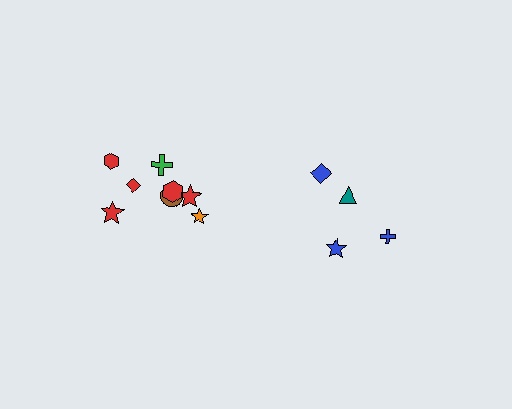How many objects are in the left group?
There are 8 objects.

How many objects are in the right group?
There are 4 objects.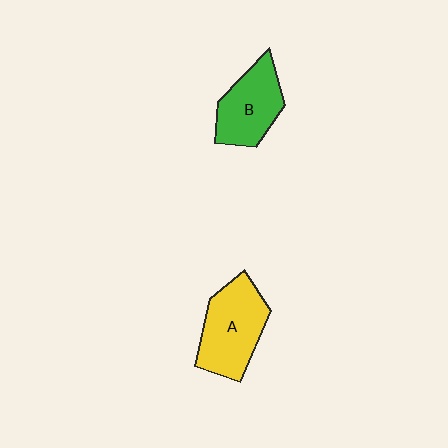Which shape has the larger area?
Shape A (yellow).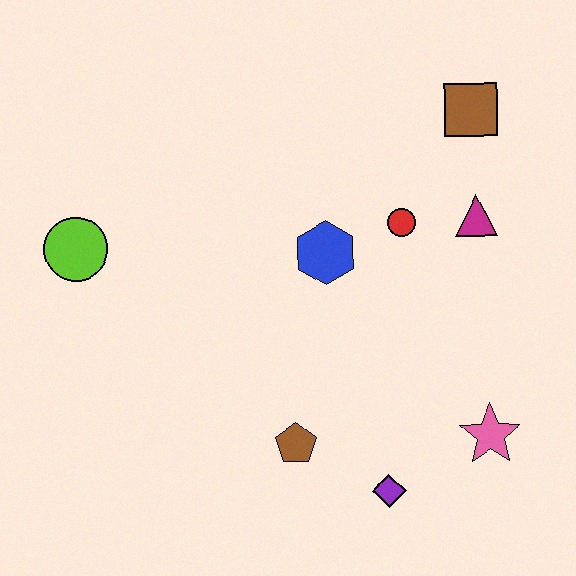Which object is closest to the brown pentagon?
The purple diamond is closest to the brown pentagon.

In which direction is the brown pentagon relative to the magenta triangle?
The brown pentagon is below the magenta triangle.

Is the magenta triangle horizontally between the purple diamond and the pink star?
Yes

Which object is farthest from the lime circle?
The pink star is farthest from the lime circle.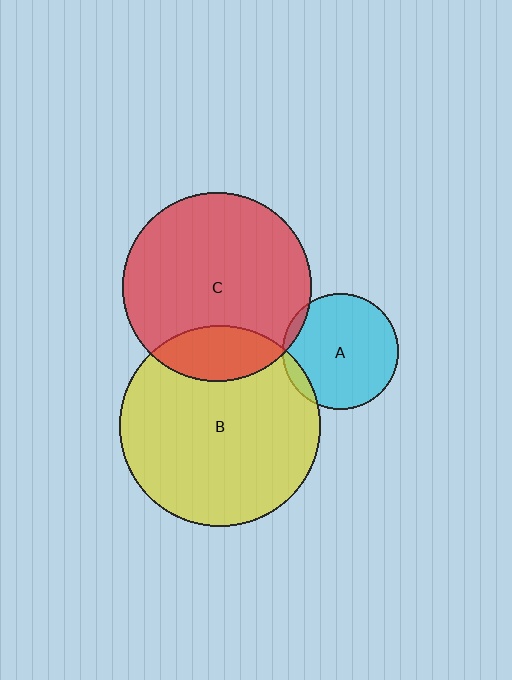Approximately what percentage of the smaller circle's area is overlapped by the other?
Approximately 20%.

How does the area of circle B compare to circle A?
Approximately 3.0 times.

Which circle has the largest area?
Circle B (yellow).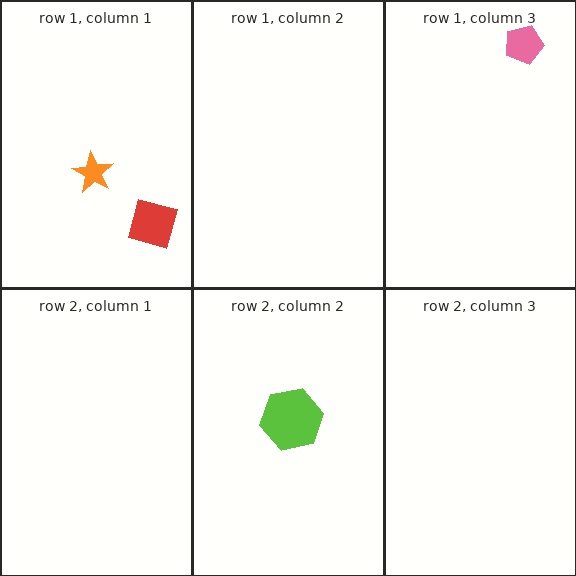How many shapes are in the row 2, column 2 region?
1.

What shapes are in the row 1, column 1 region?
The red square, the orange star.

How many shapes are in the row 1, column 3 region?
1.